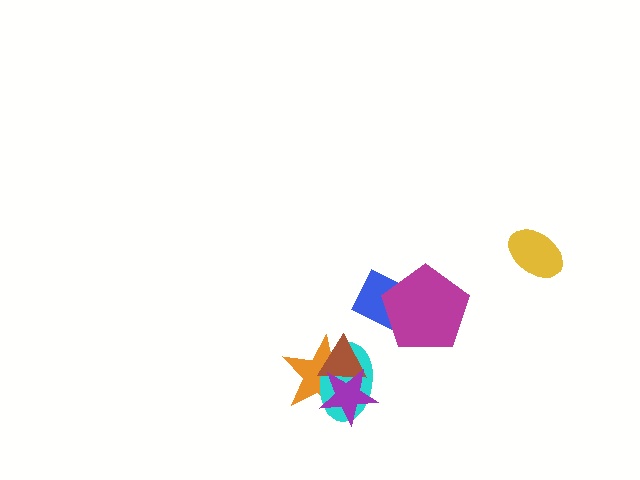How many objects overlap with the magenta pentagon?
1 object overlaps with the magenta pentagon.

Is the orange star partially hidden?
Yes, it is partially covered by another shape.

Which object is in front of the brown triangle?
The purple star is in front of the brown triangle.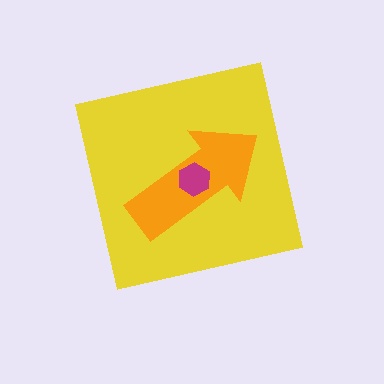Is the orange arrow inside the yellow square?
Yes.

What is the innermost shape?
The magenta hexagon.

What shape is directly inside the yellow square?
The orange arrow.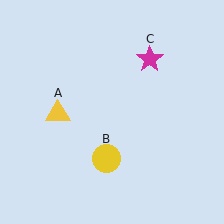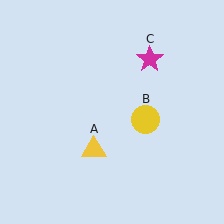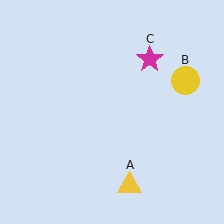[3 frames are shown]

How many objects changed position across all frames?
2 objects changed position: yellow triangle (object A), yellow circle (object B).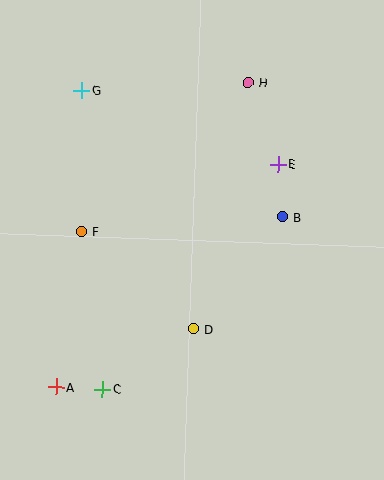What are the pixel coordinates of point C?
Point C is at (102, 389).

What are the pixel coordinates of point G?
Point G is at (82, 90).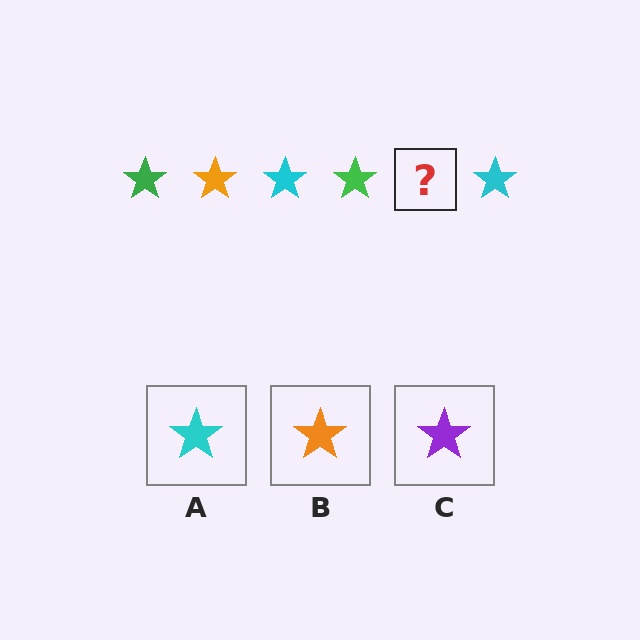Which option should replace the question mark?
Option B.